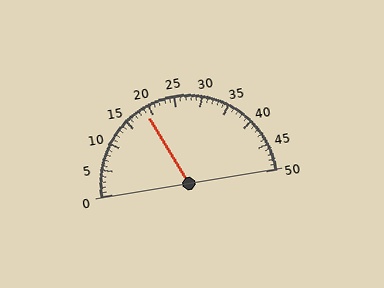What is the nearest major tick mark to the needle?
The nearest major tick mark is 20.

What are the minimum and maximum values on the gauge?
The gauge ranges from 0 to 50.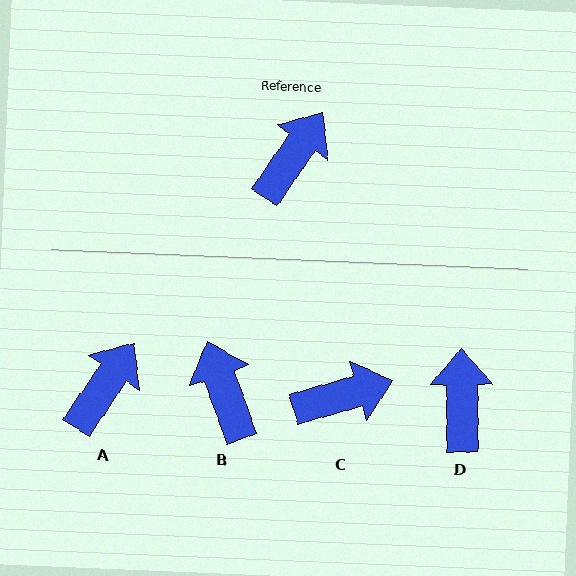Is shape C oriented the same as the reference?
No, it is off by about 39 degrees.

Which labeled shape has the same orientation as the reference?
A.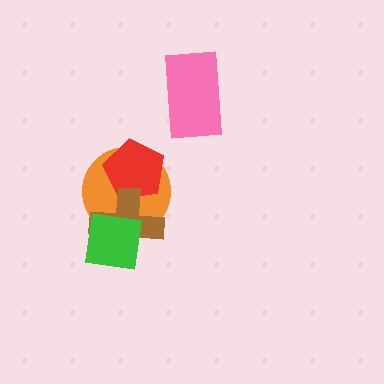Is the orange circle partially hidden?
Yes, it is partially covered by another shape.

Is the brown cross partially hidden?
Yes, it is partially covered by another shape.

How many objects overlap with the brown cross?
3 objects overlap with the brown cross.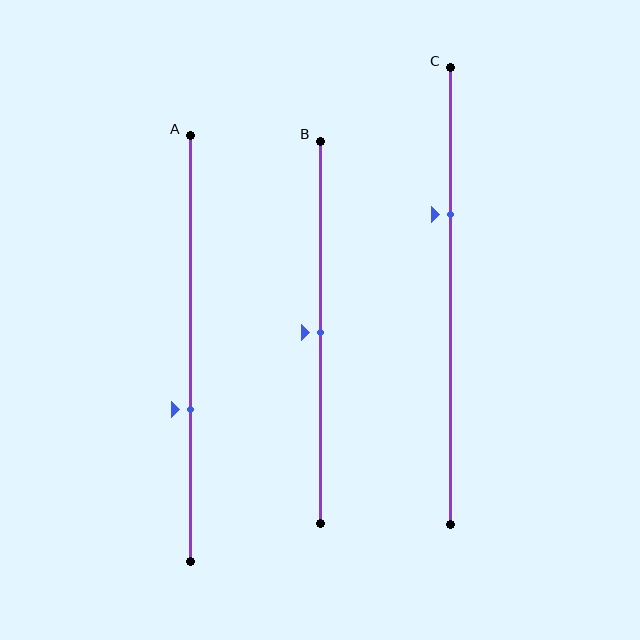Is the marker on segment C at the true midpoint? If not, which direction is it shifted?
No, the marker on segment C is shifted upward by about 18% of the segment length.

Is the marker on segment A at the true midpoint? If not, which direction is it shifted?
No, the marker on segment A is shifted downward by about 14% of the segment length.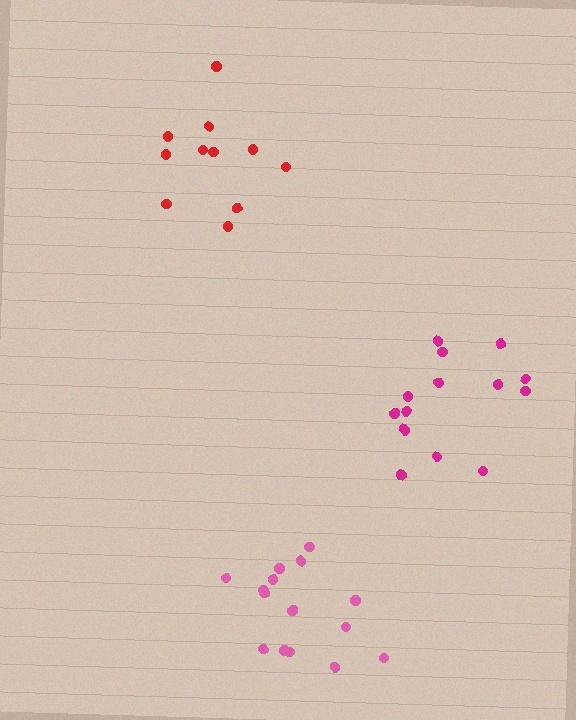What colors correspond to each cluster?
The clusters are colored: pink, magenta, red.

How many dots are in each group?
Group 1: 15 dots, Group 2: 15 dots, Group 3: 11 dots (41 total).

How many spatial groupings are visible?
There are 3 spatial groupings.